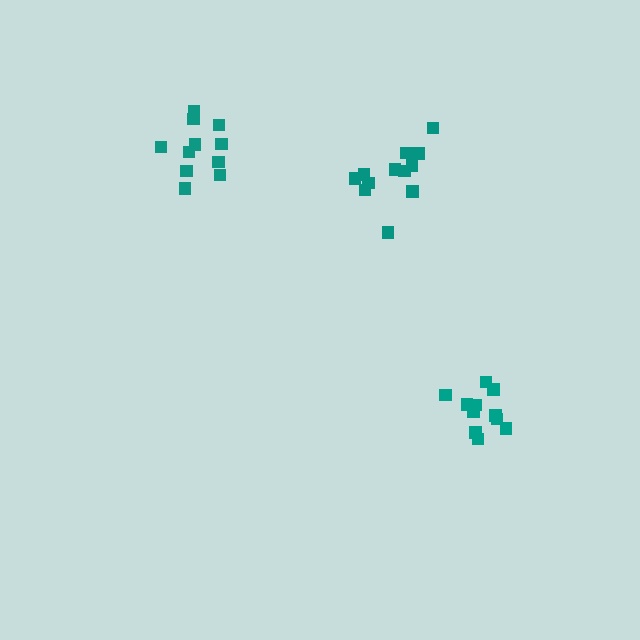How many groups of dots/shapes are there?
There are 3 groups.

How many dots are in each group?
Group 1: 11 dots, Group 2: 12 dots, Group 3: 11 dots (34 total).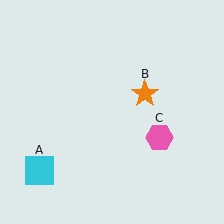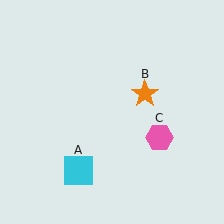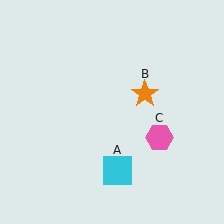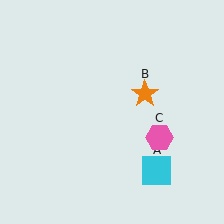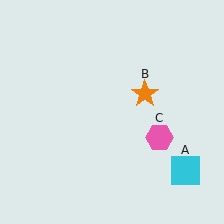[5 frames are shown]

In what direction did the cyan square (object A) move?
The cyan square (object A) moved right.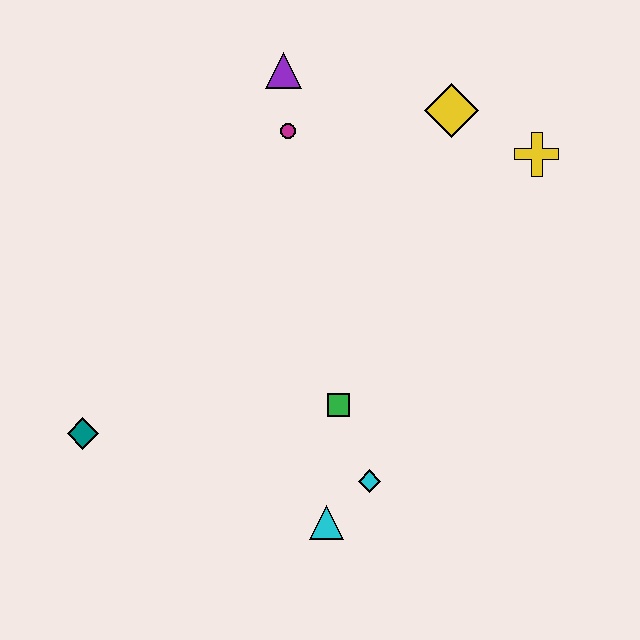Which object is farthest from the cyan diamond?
The purple triangle is farthest from the cyan diamond.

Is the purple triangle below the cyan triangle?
No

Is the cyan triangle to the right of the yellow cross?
No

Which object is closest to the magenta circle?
The purple triangle is closest to the magenta circle.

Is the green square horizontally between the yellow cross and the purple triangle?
Yes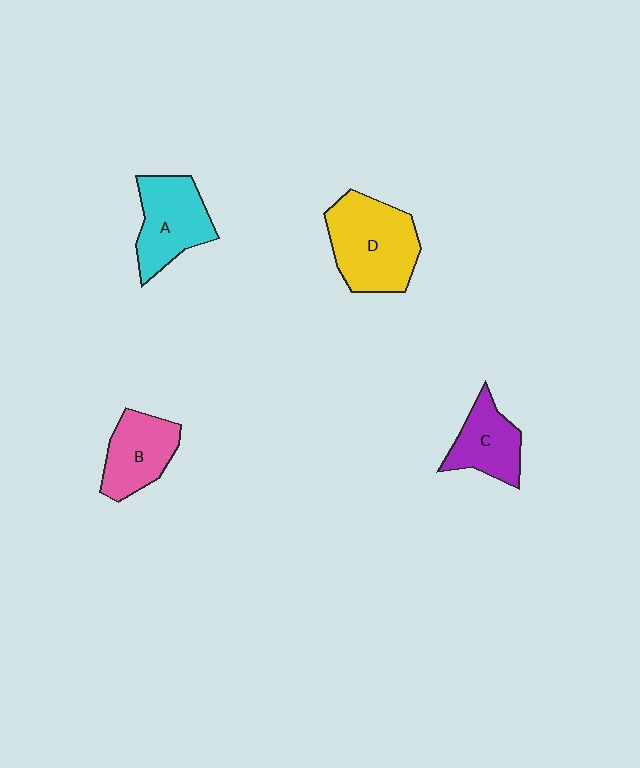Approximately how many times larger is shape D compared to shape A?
Approximately 1.3 times.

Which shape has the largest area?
Shape D (yellow).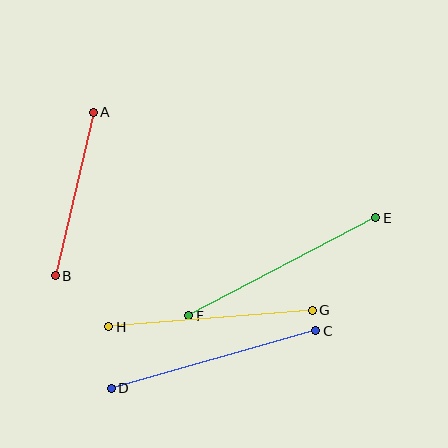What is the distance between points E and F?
The distance is approximately 211 pixels.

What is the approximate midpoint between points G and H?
The midpoint is at approximately (211, 318) pixels.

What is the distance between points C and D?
The distance is approximately 213 pixels.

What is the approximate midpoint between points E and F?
The midpoint is at approximately (282, 267) pixels.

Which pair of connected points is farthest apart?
Points C and D are farthest apart.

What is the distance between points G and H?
The distance is approximately 204 pixels.